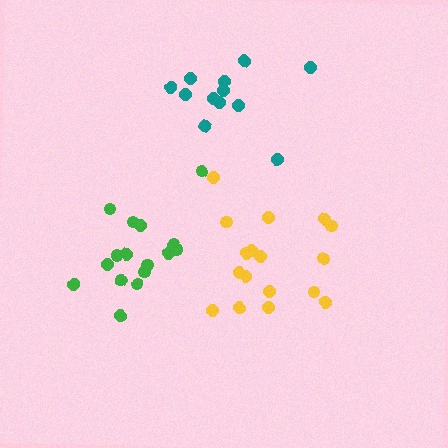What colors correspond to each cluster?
The clusters are colored: yellow, green, teal.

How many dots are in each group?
Group 1: 17 dots, Group 2: 16 dots, Group 3: 12 dots (45 total).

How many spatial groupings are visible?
There are 3 spatial groupings.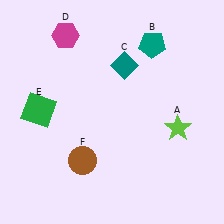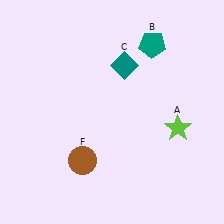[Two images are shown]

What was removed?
The magenta hexagon (D), the green square (E) were removed in Image 2.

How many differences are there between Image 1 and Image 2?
There are 2 differences between the two images.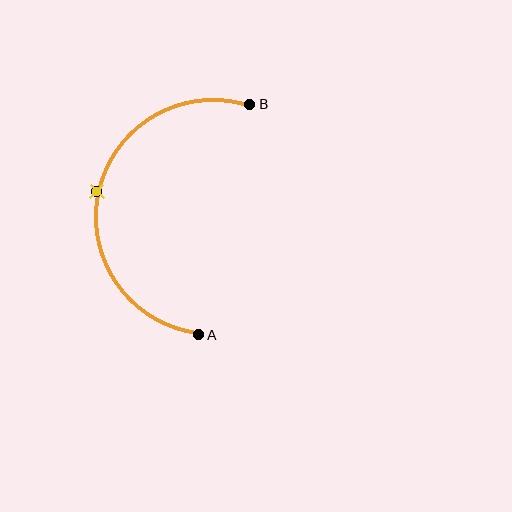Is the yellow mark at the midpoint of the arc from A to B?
Yes. The yellow mark lies on the arc at equal arc-length from both A and B — it is the arc midpoint.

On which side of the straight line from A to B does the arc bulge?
The arc bulges to the left of the straight line connecting A and B.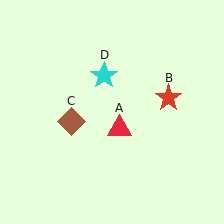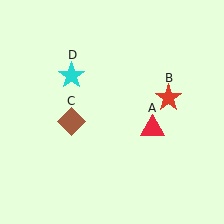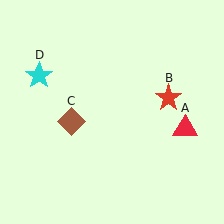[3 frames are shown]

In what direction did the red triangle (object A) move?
The red triangle (object A) moved right.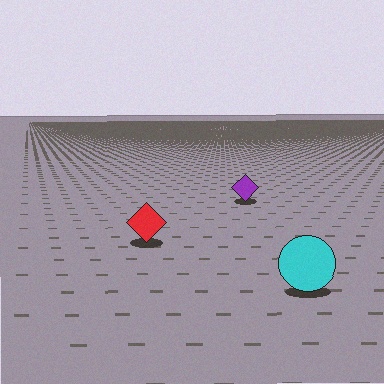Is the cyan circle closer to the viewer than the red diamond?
Yes. The cyan circle is closer — you can tell from the texture gradient: the ground texture is coarser near it.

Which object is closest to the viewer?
The cyan circle is closest. The texture marks near it are larger and more spread out.